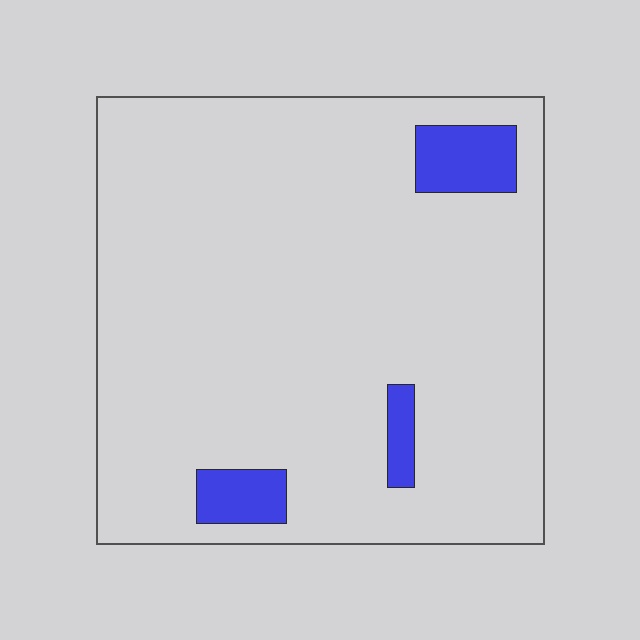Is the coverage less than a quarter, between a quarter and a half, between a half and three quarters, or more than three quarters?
Less than a quarter.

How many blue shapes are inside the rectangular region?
3.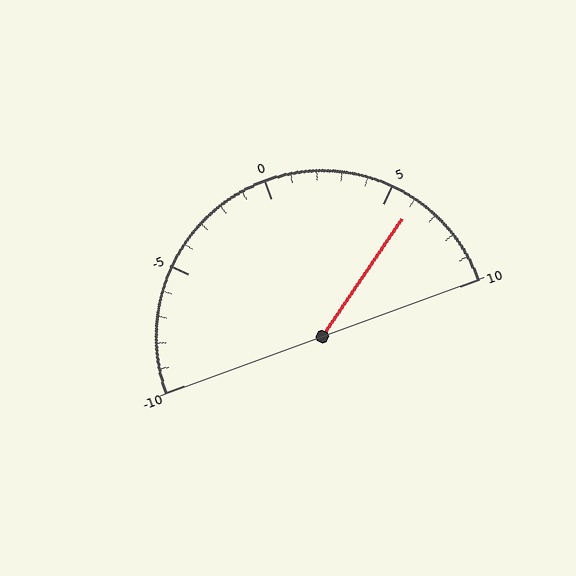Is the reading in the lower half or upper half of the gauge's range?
The reading is in the upper half of the range (-10 to 10).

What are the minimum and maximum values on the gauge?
The gauge ranges from -10 to 10.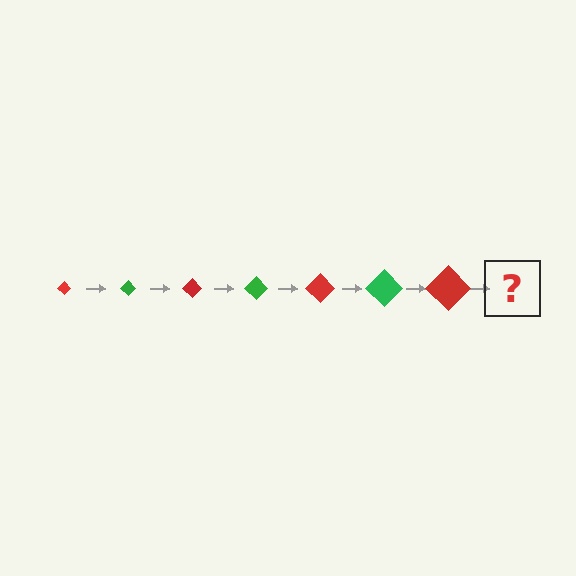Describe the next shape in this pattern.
It should be a green diamond, larger than the previous one.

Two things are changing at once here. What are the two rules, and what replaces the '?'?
The two rules are that the diamond grows larger each step and the color cycles through red and green. The '?' should be a green diamond, larger than the previous one.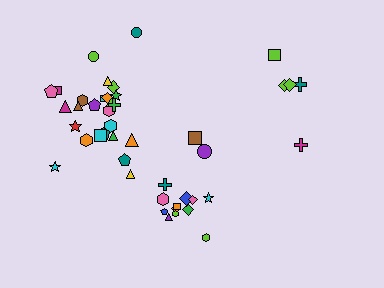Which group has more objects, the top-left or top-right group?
The top-left group.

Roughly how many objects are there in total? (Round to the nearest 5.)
Roughly 45 objects in total.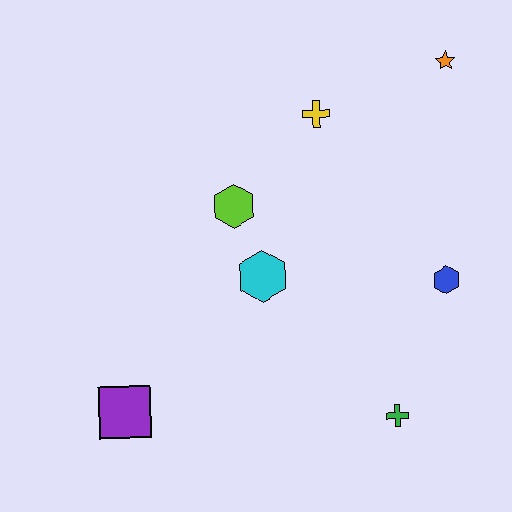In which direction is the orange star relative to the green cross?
The orange star is above the green cross.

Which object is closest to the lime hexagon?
The cyan hexagon is closest to the lime hexagon.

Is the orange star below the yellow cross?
No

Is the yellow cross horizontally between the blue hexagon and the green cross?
No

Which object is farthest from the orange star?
The purple square is farthest from the orange star.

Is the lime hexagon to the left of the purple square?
No